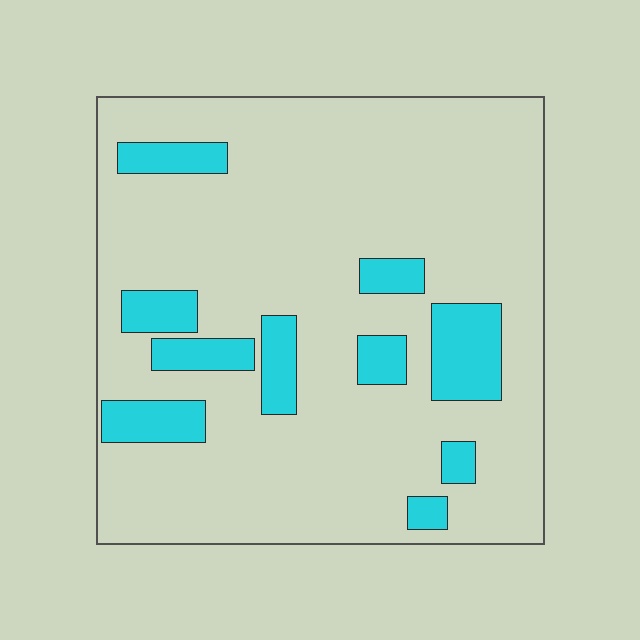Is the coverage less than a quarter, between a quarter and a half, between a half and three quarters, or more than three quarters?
Less than a quarter.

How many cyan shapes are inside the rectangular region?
10.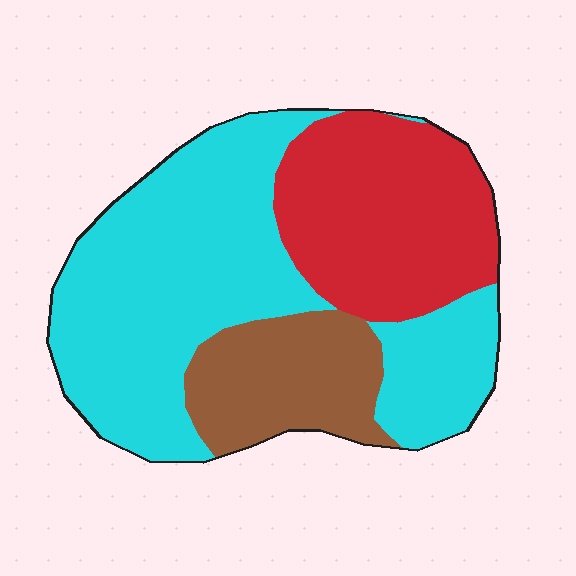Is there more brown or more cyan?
Cyan.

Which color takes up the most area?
Cyan, at roughly 55%.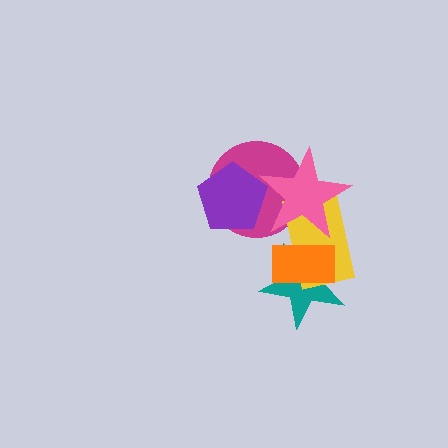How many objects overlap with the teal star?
2 objects overlap with the teal star.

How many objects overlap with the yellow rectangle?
4 objects overlap with the yellow rectangle.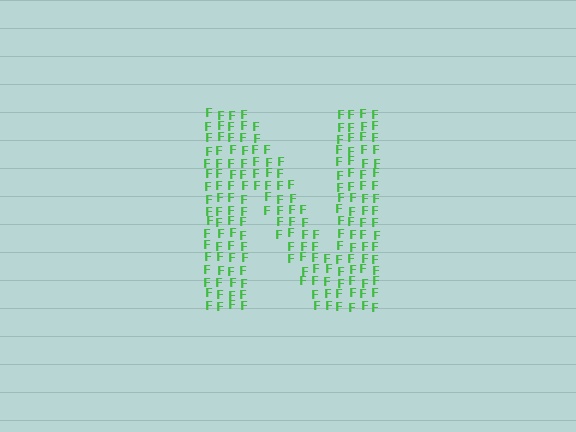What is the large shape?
The large shape is the letter N.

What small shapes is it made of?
It is made of small letter F's.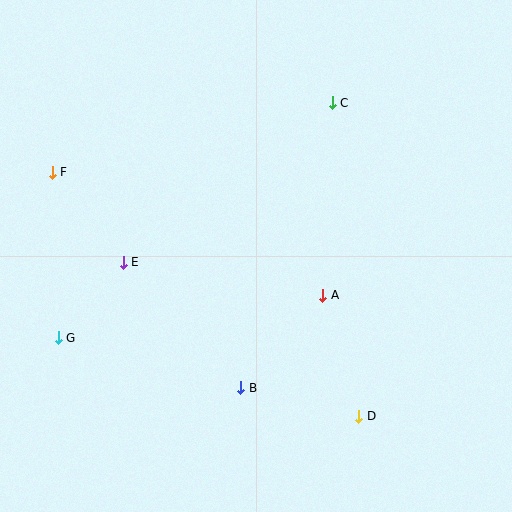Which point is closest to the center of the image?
Point A at (323, 295) is closest to the center.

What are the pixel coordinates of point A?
Point A is at (323, 295).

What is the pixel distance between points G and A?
The distance between G and A is 268 pixels.